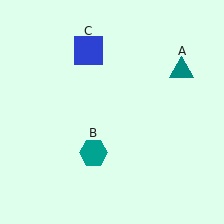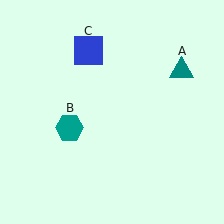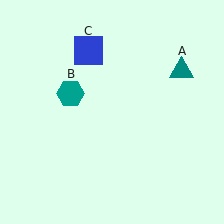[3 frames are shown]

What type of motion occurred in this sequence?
The teal hexagon (object B) rotated clockwise around the center of the scene.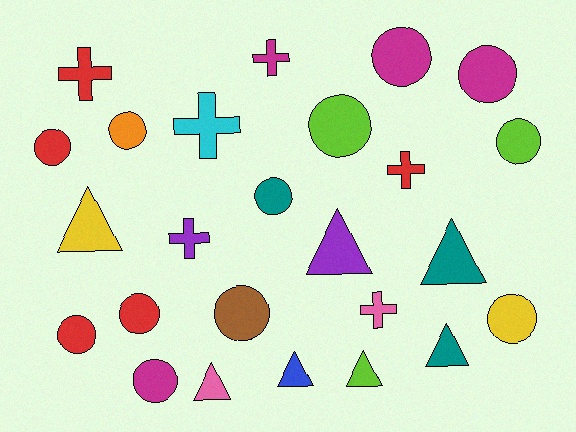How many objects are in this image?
There are 25 objects.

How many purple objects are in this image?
There are 2 purple objects.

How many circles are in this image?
There are 12 circles.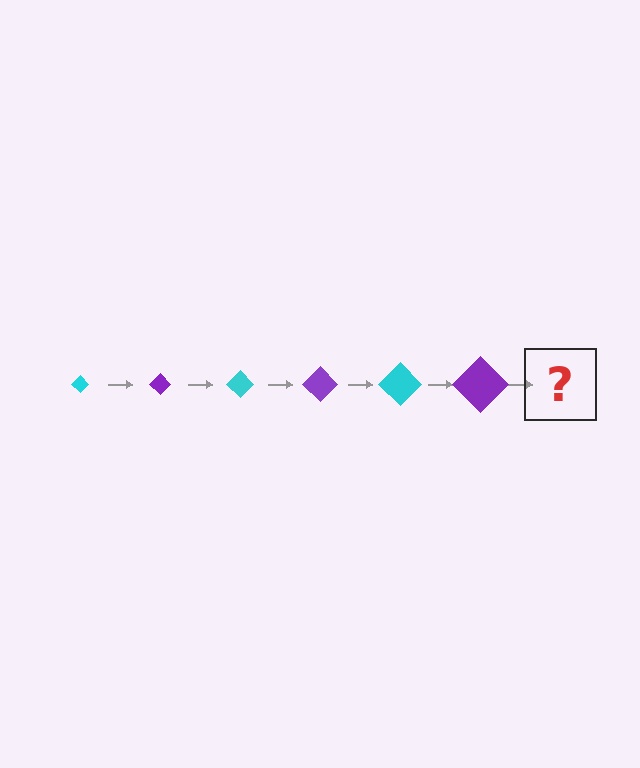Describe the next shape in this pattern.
It should be a cyan diamond, larger than the previous one.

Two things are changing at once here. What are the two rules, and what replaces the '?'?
The two rules are that the diamond grows larger each step and the color cycles through cyan and purple. The '?' should be a cyan diamond, larger than the previous one.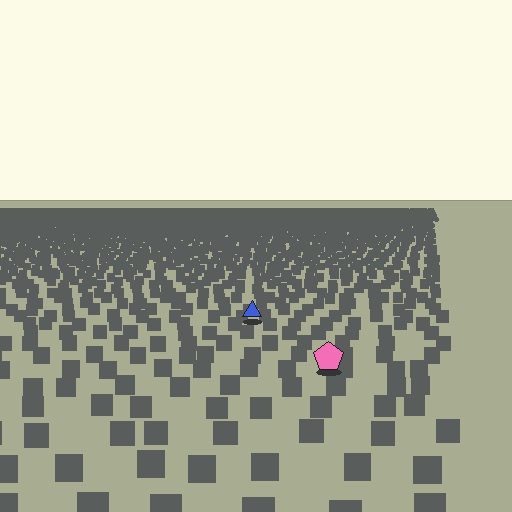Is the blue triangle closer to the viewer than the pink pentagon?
No. The pink pentagon is closer — you can tell from the texture gradient: the ground texture is coarser near it.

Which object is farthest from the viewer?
The blue triangle is farthest from the viewer. It appears smaller and the ground texture around it is denser.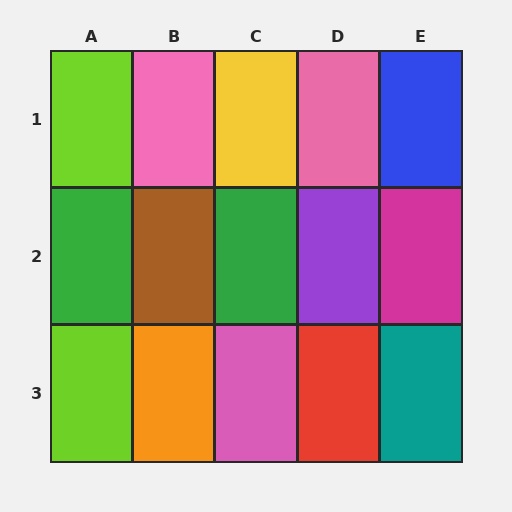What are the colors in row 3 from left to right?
Lime, orange, pink, red, teal.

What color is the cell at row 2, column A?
Green.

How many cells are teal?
1 cell is teal.